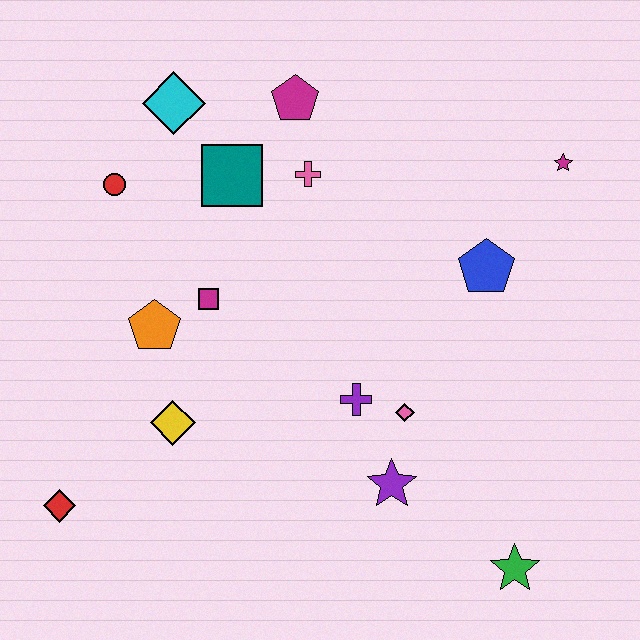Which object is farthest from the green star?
The cyan diamond is farthest from the green star.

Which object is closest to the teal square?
The pink cross is closest to the teal square.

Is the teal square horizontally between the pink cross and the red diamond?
Yes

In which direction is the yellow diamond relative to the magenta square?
The yellow diamond is below the magenta square.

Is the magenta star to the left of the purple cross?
No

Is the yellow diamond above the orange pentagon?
No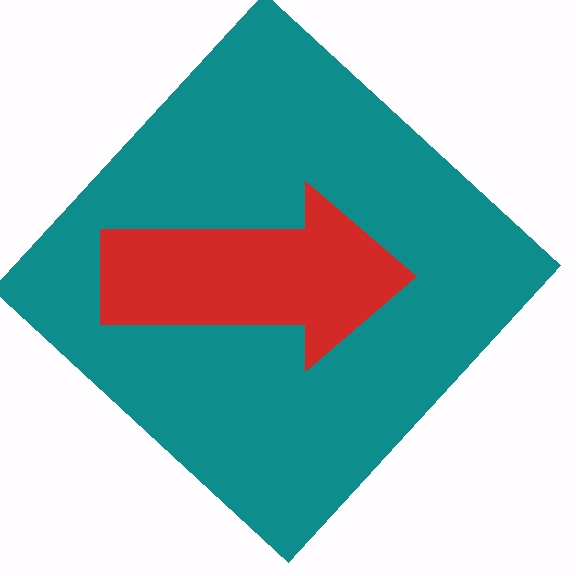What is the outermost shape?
The teal diamond.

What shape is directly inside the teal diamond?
The red arrow.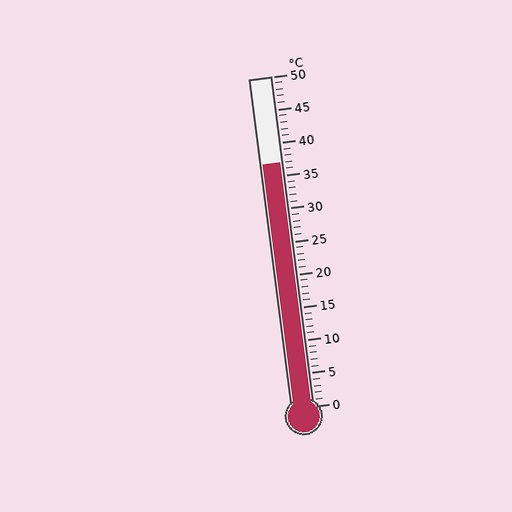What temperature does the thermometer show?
The thermometer shows approximately 37°C.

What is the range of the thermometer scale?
The thermometer scale ranges from 0°C to 50°C.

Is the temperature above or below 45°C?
The temperature is below 45°C.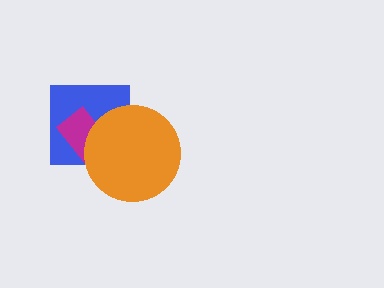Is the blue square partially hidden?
Yes, it is partially covered by another shape.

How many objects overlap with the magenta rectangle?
2 objects overlap with the magenta rectangle.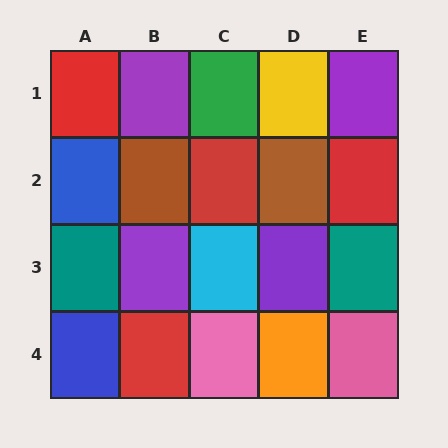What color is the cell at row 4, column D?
Orange.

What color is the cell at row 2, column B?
Brown.